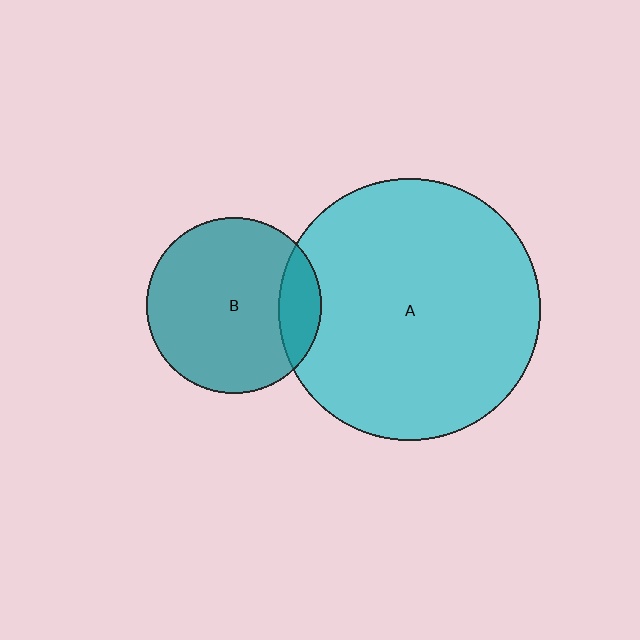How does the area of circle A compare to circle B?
Approximately 2.2 times.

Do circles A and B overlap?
Yes.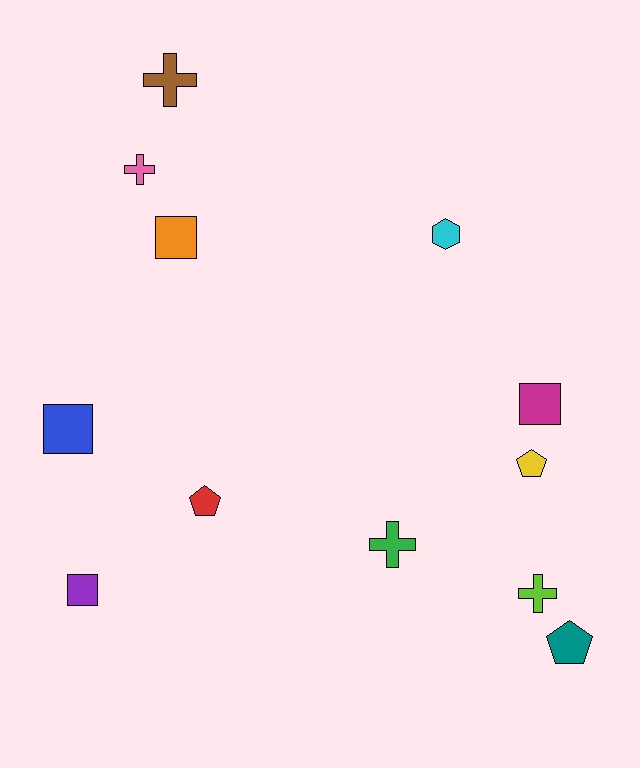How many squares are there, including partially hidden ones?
There are 4 squares.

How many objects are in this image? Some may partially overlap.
There are 12 objects.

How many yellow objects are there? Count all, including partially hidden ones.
There is 1 yellow object.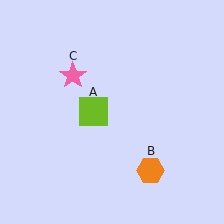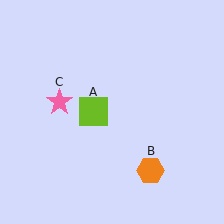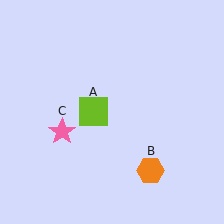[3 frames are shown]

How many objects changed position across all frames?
1 object changed position: pink star (object C).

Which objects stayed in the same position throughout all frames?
Lime square (object A) and orange hexagon (object B) remained stationary.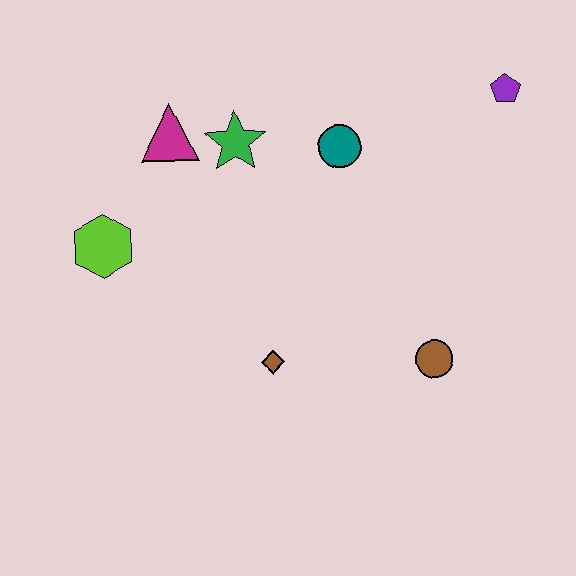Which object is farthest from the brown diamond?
The purple pentagon is farthest from the brown diamond.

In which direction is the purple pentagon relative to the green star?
The purple pentagon is to the right of the green star.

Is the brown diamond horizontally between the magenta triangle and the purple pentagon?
Yes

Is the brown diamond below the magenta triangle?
Yes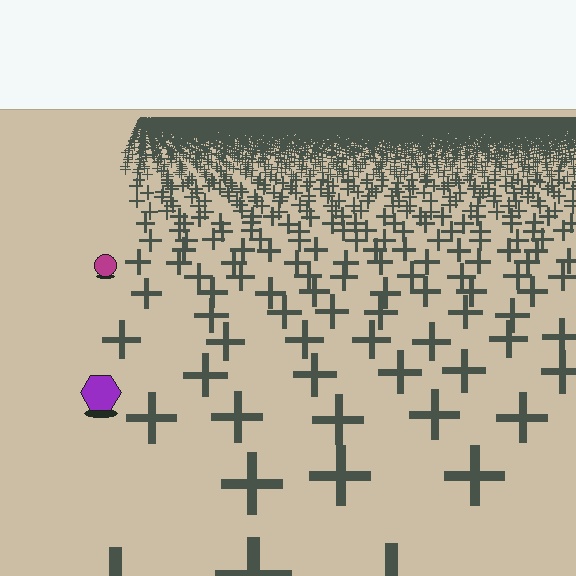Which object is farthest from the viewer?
The magenta circle is farthest from the viewer. It appears smaller and the ground texture around it is denser.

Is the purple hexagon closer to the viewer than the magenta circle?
Yes. The purple hexagon is closer — you can tell from the texture gradient: the ground texture is coarser near it.